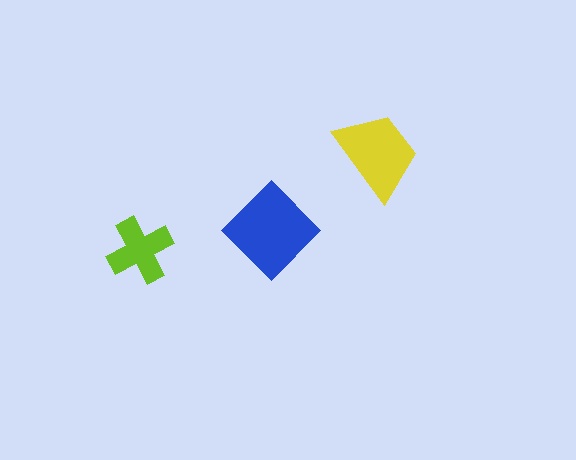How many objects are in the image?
There are 3 objects in the image.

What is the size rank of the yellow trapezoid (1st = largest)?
2nd.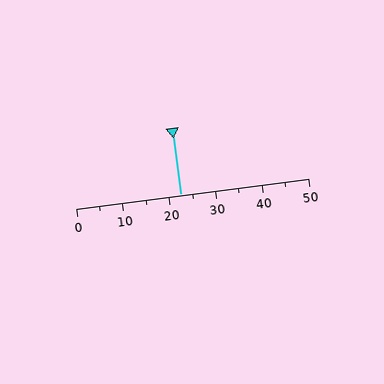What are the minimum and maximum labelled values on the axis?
The axis runs from 0 to 50.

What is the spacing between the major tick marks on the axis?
The major ticks are spaced 10 apart.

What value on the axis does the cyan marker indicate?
The marker indicates approximately 22.5.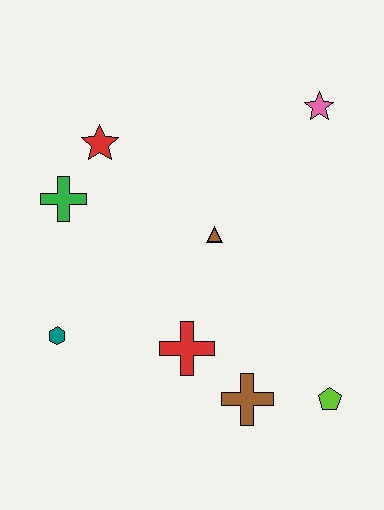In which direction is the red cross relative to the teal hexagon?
The red cross is to the right of the teal hexagon.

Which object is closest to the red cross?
The brown cross is closest to the red cross.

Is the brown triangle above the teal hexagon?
Yes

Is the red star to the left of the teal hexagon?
No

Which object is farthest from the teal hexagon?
The pink star is farthest from the teal hexagon.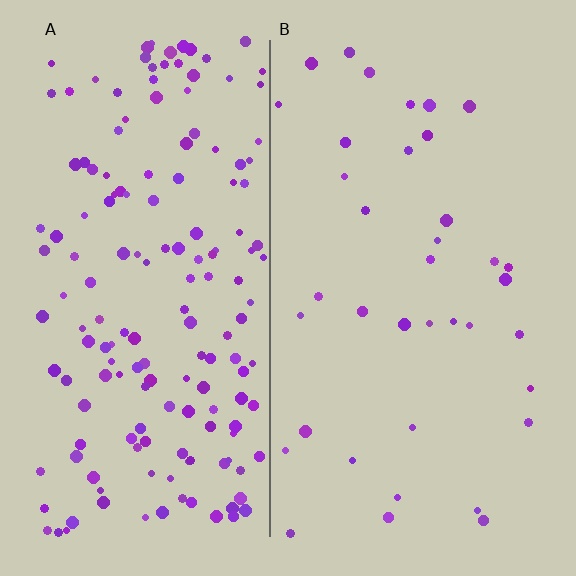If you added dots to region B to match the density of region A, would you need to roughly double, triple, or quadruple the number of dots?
Approximately quadruple.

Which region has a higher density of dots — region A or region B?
A (the left).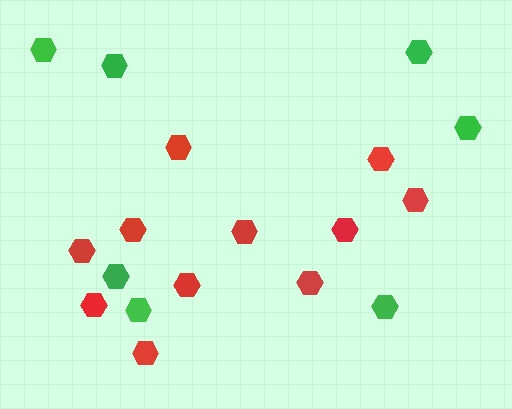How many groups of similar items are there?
There are 2 groups: one group of red hexagons (11) and one group of green hexagons (7).